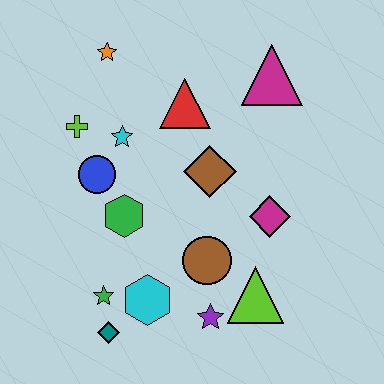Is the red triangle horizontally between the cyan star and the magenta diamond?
Yes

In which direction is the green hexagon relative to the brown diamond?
The green hexagon is to the left of the brown diamond.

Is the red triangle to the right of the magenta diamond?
No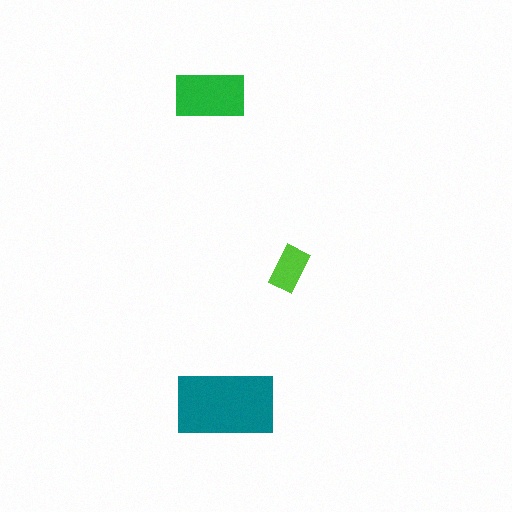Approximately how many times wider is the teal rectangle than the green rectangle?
About 1.5 times wider.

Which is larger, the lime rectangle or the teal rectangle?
The teal one.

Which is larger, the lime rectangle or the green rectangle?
The green one.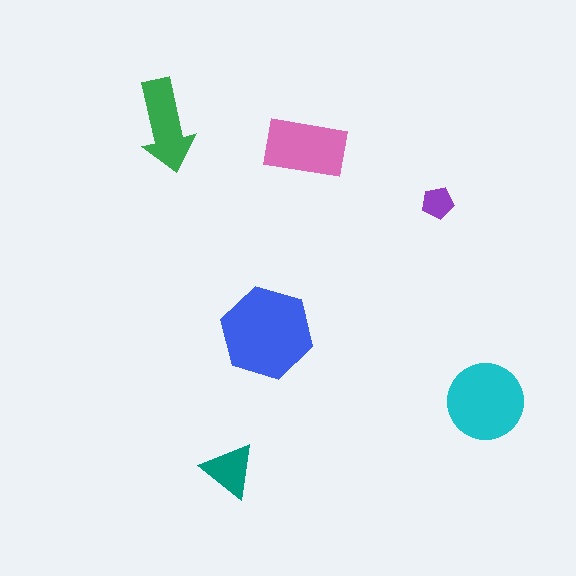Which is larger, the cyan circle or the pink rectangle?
The cyan circle.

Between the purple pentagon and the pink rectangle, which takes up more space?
The pink rectangle.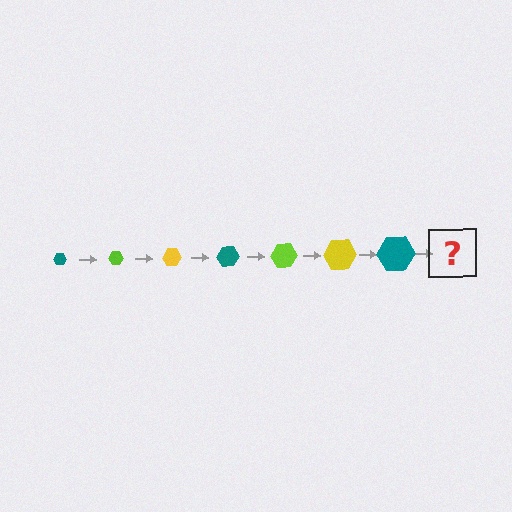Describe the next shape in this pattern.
It should be a lime hexagon, larger than the previous one.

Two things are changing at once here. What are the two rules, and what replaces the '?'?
The two rules are that the hexagon grows larger each step and the color cycles through teal, lime, and yellow. The '?' should be a lime hexagon, larger than the previous one.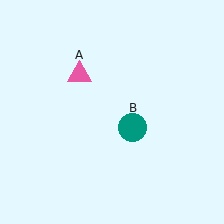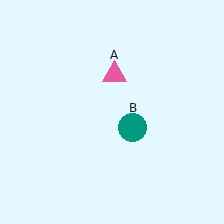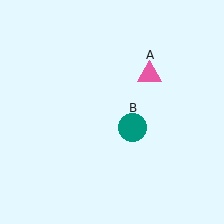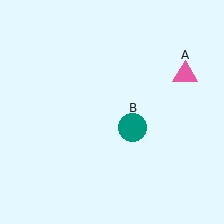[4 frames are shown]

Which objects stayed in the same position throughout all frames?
Teal circle (object B) remained stationary.